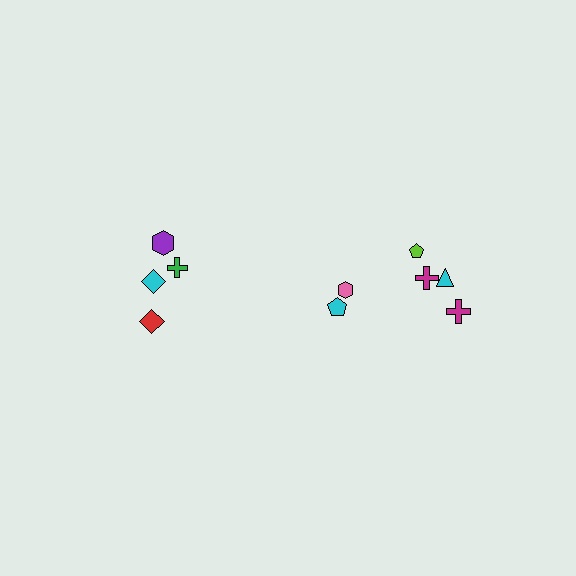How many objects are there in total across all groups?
There are 10 objects.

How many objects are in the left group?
There are 4 objects.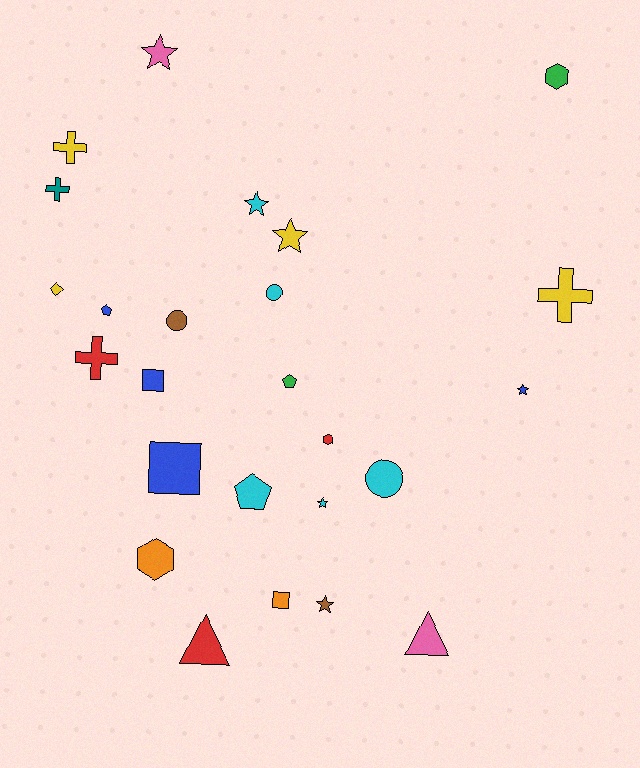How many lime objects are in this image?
There are no lime objects.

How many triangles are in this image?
There are 2 triangles.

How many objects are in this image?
There are 25 objects.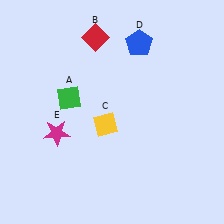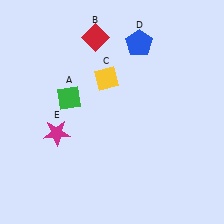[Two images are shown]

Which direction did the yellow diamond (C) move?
The yellow diamond (C) moved up.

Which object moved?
The yellow diamond (C) moved up.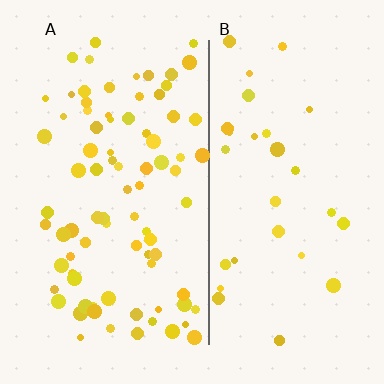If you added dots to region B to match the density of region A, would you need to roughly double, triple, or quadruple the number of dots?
Approximately triple.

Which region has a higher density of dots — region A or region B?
A (the left).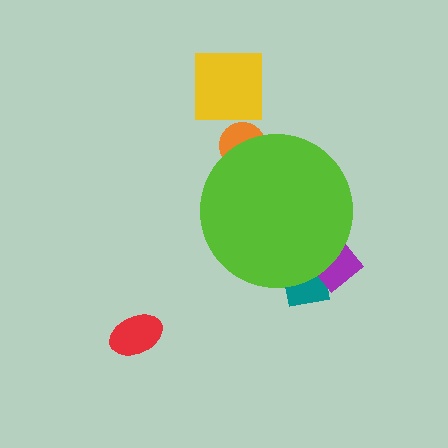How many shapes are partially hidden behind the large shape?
3 shapes are partially hidden.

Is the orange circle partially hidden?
Yes, the orange circle is partially hidden behind the lime circle.